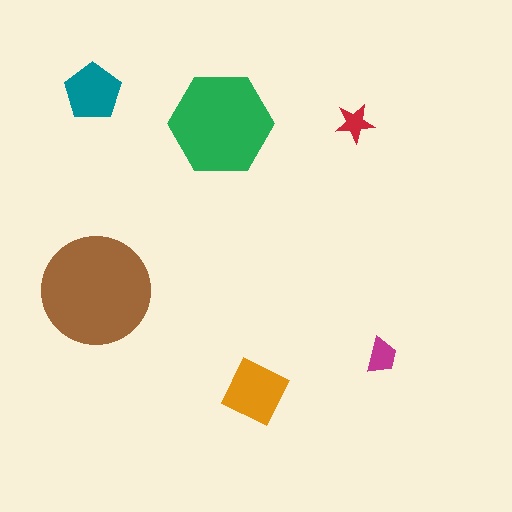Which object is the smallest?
The red star.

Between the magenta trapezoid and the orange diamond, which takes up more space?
The orange diamond.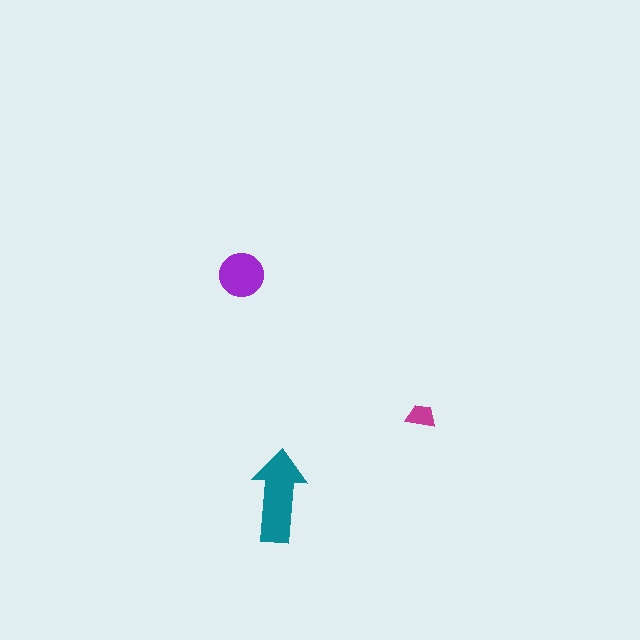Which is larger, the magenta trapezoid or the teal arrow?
The teal arrow.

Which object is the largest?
The teal arrow.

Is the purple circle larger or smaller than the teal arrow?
Smaller.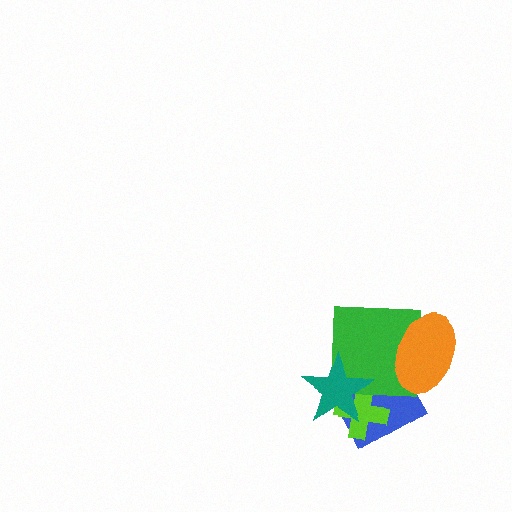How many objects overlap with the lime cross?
3 objects overlap with the lime cross.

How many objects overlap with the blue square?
4 objects overlap with the blue square.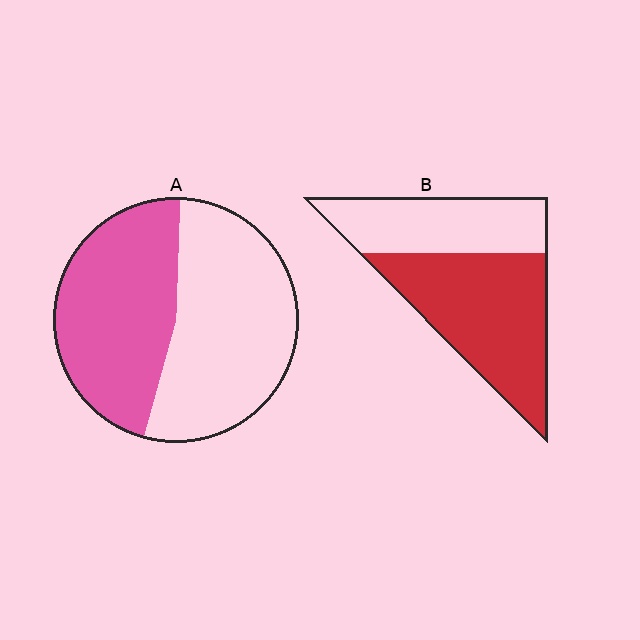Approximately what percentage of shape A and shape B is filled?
A is approximately 45% and B is approximately 60%.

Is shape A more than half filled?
Roughly half.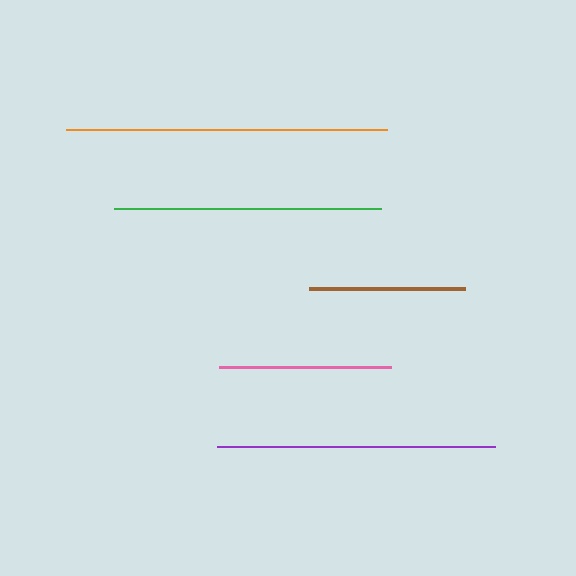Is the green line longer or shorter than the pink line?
The green line is longer than the pink line.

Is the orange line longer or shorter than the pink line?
The orange line is longer than the pink line.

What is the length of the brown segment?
The brown segment is approximately 155 pixels long.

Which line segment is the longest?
The orange line is the longest at approximately 322 pixels.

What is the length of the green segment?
The green segment is approximately 267 pixels long.